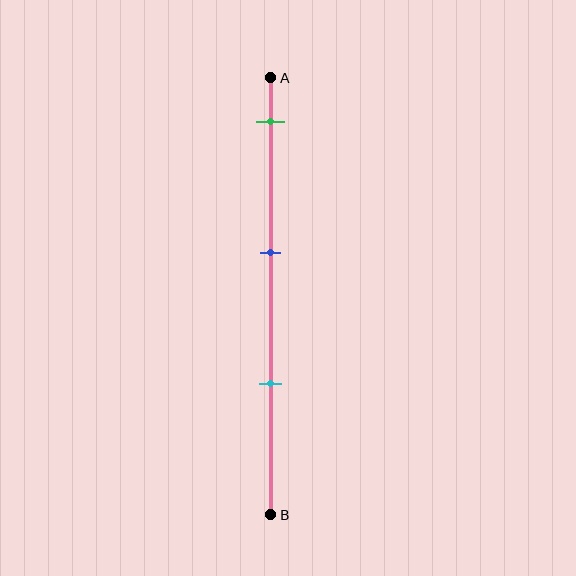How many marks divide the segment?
There are 3 marks dividing the segment.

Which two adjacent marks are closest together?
The blue and cyan marks are the closest adjacent pair.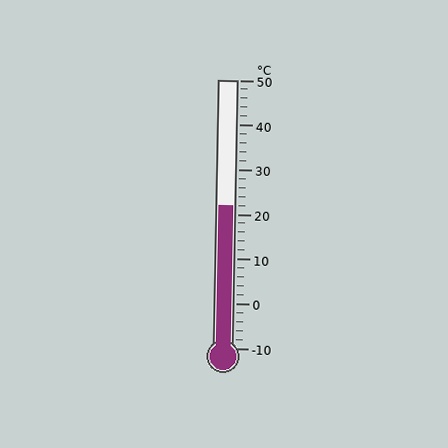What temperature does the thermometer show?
The thermometer shows approximately 22°C.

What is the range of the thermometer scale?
The thermometer scale ranges from -10°C to 50°C.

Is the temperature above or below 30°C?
The temperature is below 30°C.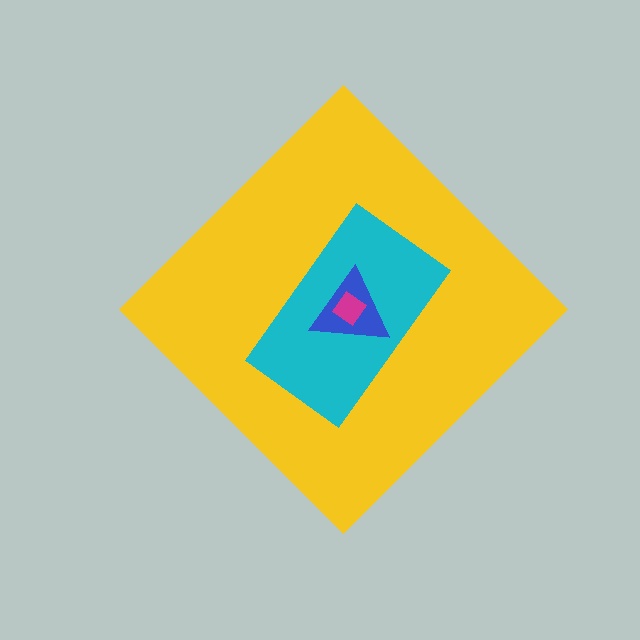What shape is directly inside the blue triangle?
The magenta diamond.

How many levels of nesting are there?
4.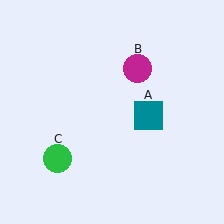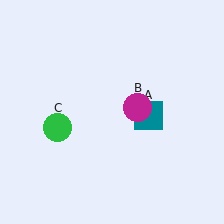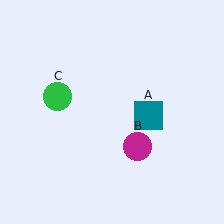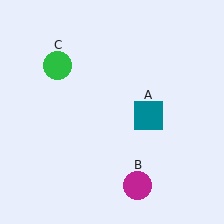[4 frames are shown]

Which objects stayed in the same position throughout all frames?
Teal square (object A) remained stationary.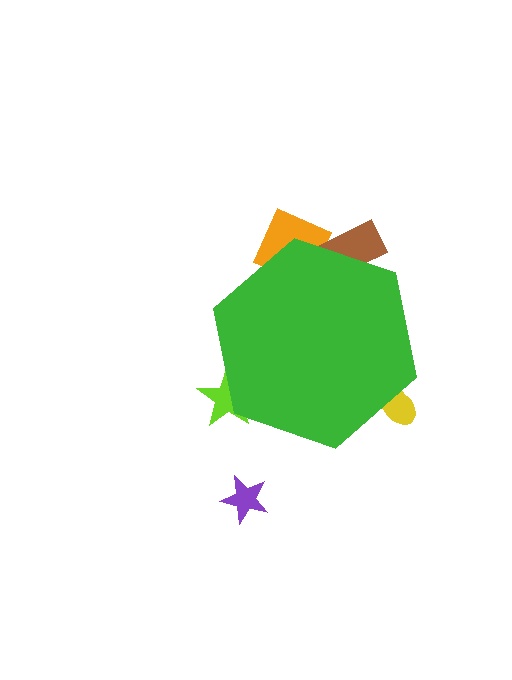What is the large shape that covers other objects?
A green hexagon.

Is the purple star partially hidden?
No, the purple star is fully visible.